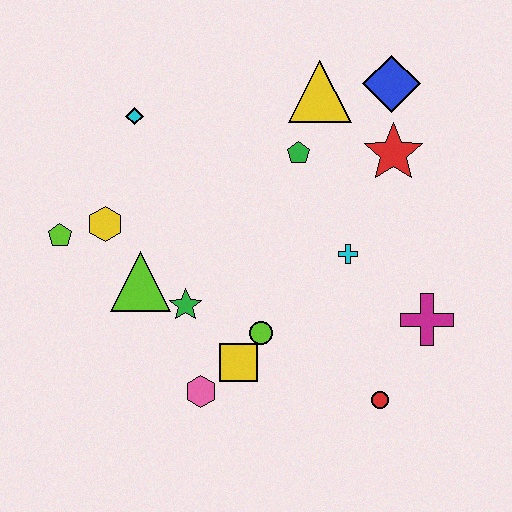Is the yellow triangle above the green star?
Yes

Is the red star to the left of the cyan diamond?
No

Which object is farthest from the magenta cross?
The lime pentagon is farthest from the magenta cross.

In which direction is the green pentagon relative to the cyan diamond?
The green pentagon is to the right of the cyan diamond.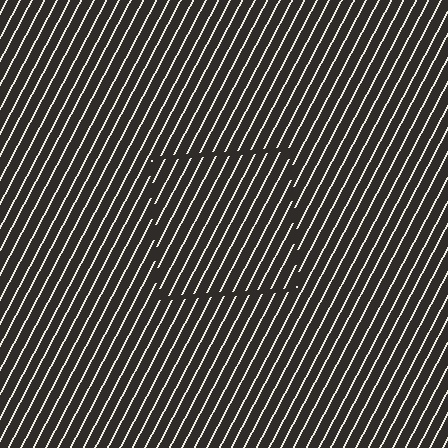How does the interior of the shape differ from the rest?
The interior of the shape contains the same grating, shifted by half a period — the contour is defined by the phase discontinuity where line-ends from the inner and outer gratings abut.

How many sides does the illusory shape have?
4 sides — the line-ends trace a square.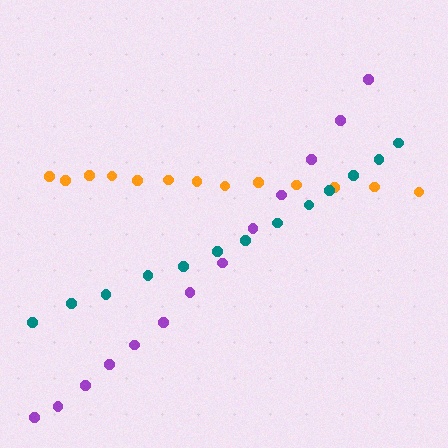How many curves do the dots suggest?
There are 3 distinct paths.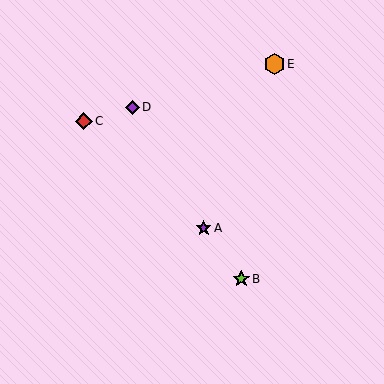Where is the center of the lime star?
The center of the lime star is at (241, 279).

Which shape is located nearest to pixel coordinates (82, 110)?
The red diamond (labeled C) at (84, 121) is nearest to that location.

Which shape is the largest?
The orange hexagon (labeled E) is the largest.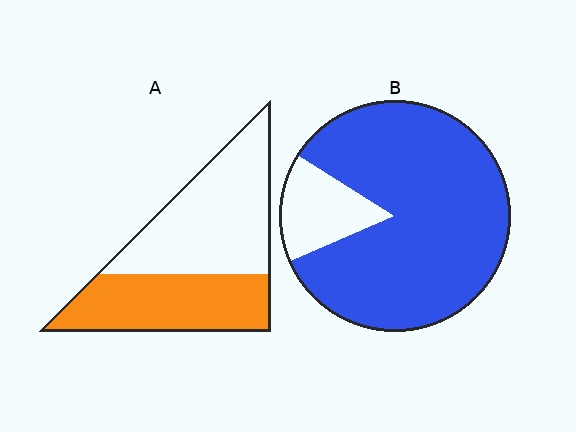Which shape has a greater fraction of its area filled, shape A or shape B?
Shape B.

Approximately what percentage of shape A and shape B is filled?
A is approximately 45% and B is approximately 85%.